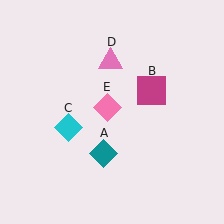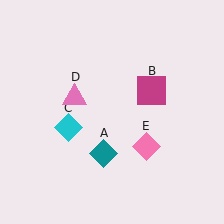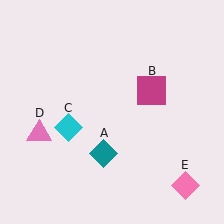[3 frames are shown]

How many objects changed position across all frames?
2 objects changed position: pink triangle (object D), pink diamond (object E).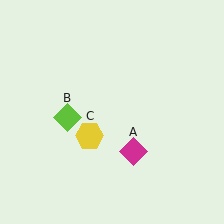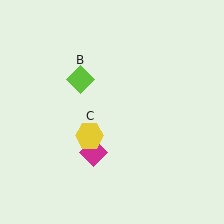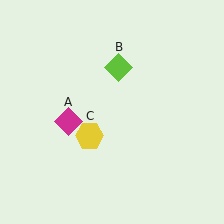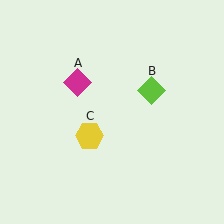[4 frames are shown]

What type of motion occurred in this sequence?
The magenta diamond (object A), lime diamond (object B) rotated clockwise around the center of the scene.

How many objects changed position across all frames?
2 objects changed position: magenta diamond (object A), lime diamond (object B).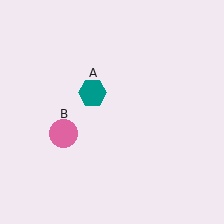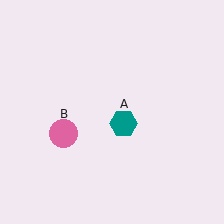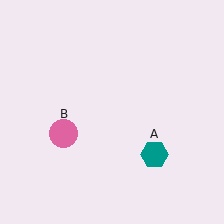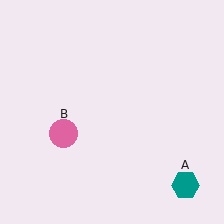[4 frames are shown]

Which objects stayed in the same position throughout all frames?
Pink circle (object B) remained stationary.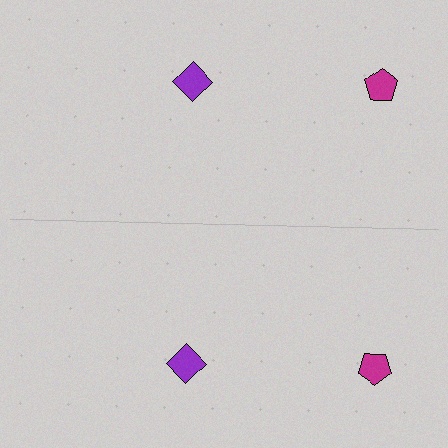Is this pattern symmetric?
Yes, this pattern has bilateral (reflection) symmetry.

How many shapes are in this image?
There are 4 shapes in this image.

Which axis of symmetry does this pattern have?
The pattern has a horizontal axis of symmetry running through the center of the image.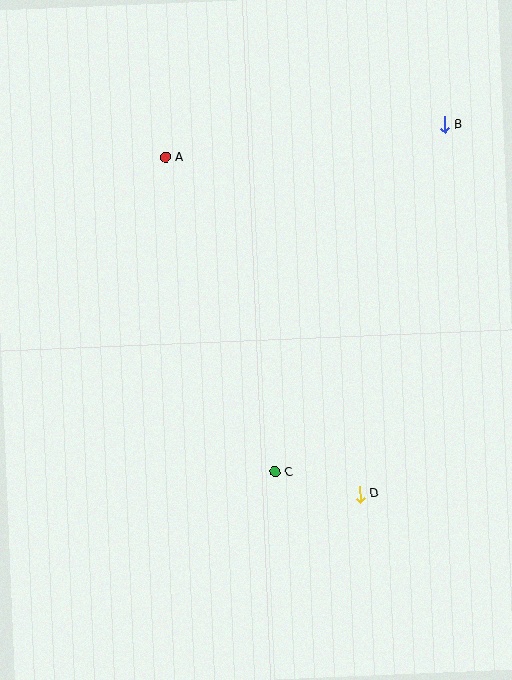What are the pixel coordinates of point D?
Point D is at (360, 494).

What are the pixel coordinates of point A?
Point A is at (166, 157).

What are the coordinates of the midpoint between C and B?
The midpoint between C and B is at (360, 298).